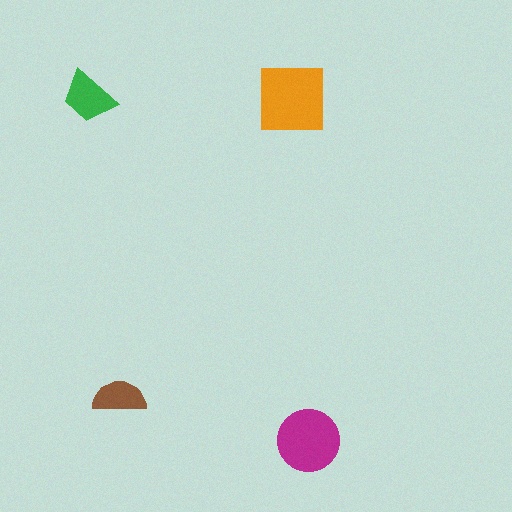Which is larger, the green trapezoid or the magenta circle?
The magenta circle.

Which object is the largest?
The orange square.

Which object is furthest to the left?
The green trapezoid is leftmost.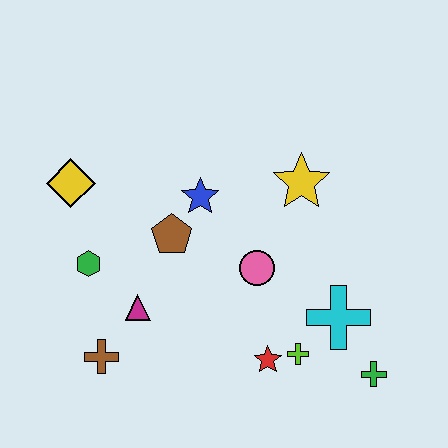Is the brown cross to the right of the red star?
No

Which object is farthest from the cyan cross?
The yellow diamond is farthest from the cyan cross.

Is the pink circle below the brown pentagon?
Yes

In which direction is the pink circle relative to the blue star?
The pink circle is below the blue star.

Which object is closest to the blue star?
The brown pentagon is closest to the blue star.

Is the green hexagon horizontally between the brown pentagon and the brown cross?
No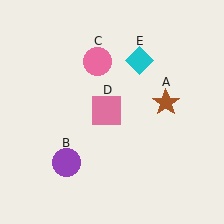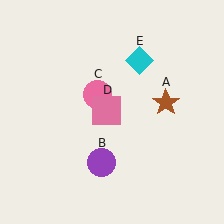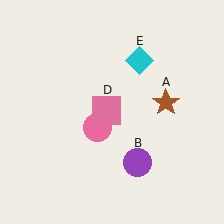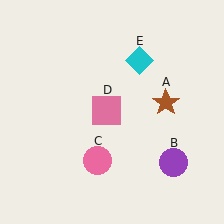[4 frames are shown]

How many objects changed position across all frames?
2 objects changed position: purple circle (object B), pink circle (object C).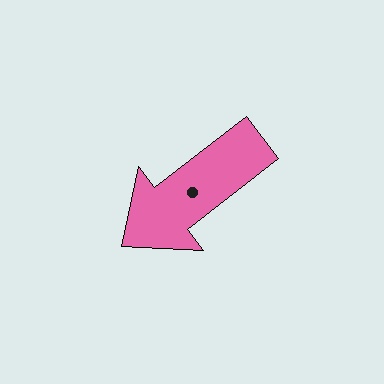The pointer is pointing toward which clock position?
Roughly 8 o'clock.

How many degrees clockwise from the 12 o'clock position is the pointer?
Approximately 232 degrees.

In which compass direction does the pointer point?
Southwest.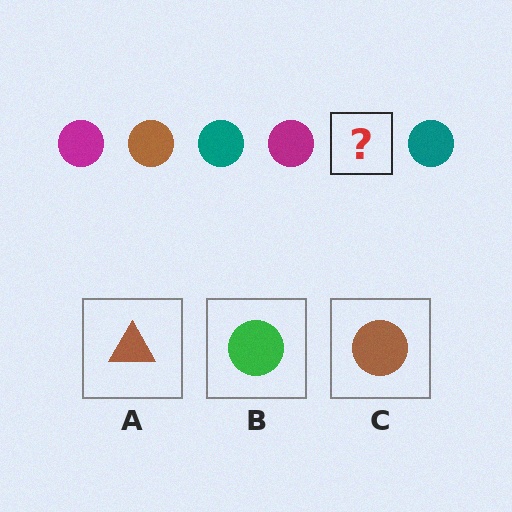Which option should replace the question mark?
Option C.